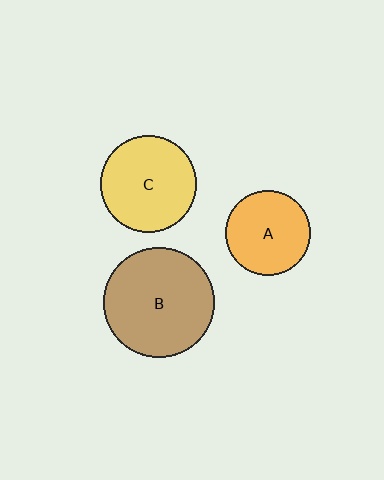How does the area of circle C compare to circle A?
Approximately 1.3 times.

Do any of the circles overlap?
No, none of the circles overlap.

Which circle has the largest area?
Circle B (brown).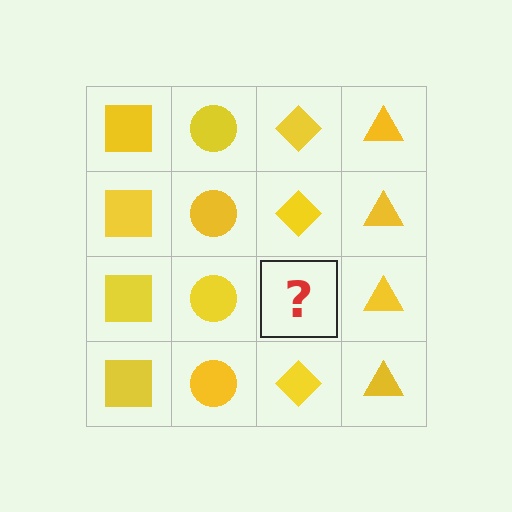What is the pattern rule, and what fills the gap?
The rule is that each column has a consistent shape. The gap should be filled with a yellow diamond.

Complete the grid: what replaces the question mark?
The question mark should be replaced with a yellow diamond.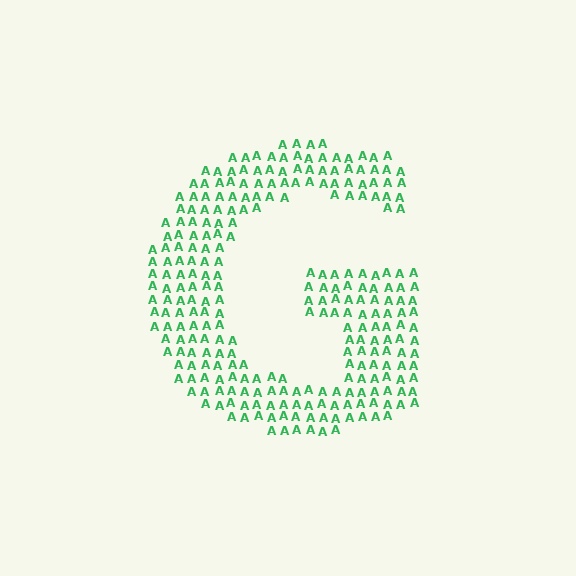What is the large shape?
The large shape is the letter G.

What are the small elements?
The small elements are letter A's.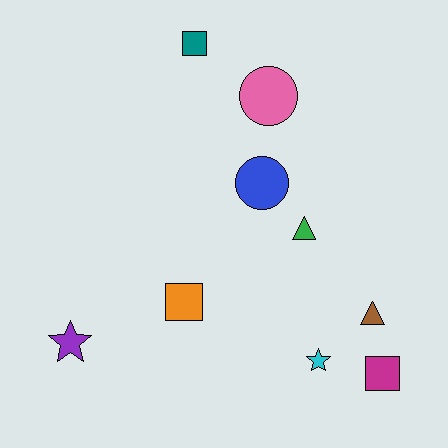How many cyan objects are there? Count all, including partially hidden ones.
There is 1 cyan object.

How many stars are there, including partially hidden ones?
There are 2 stars.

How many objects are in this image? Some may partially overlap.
There are 9 objects.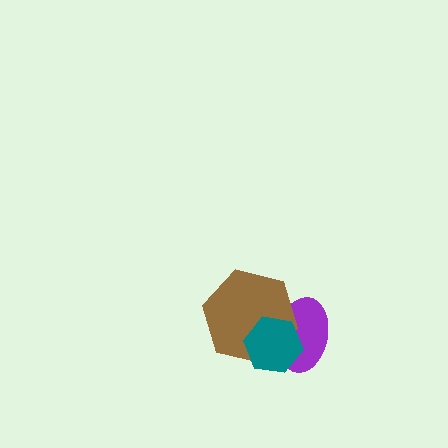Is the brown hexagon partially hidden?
Yes, it is partially covered by another shape.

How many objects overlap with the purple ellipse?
2 objects overlap with the purple ellipse.